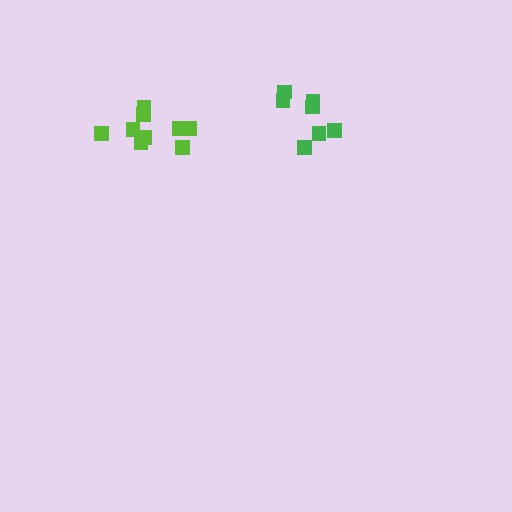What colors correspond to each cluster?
The clusters are colored: green, lime.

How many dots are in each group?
Group 1: 7 dots, Group 2: 9 dots (16 total).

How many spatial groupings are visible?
There are 2 spatial groupings.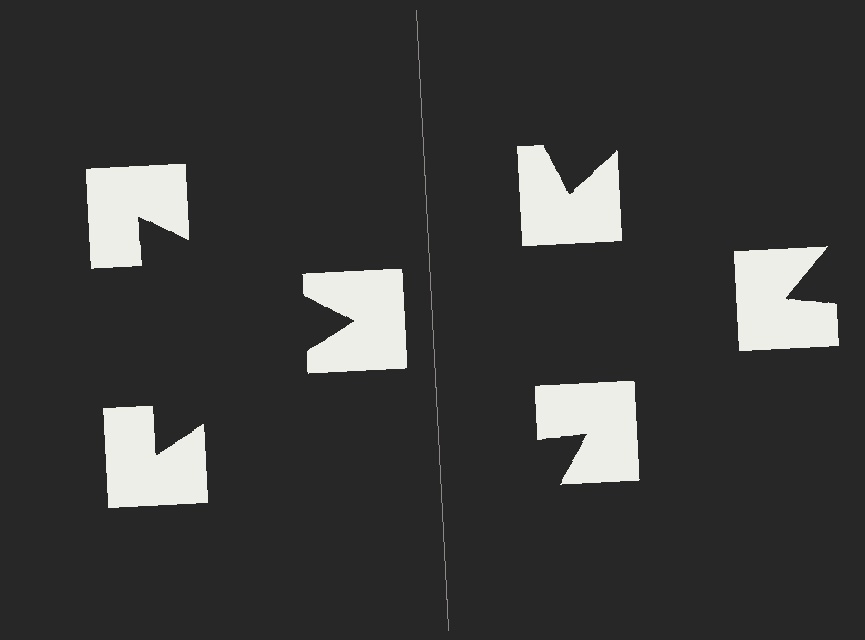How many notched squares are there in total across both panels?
6 — 3 on each side.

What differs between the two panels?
The notched squares are positioned identically on both sides; only the wedge orientations differ. On the left they align to a triangle; on the right they are misaligned.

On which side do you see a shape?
An illusory triangle appears on the left side. On the right side the wedge cuts are rotated, so no coherent shape forms.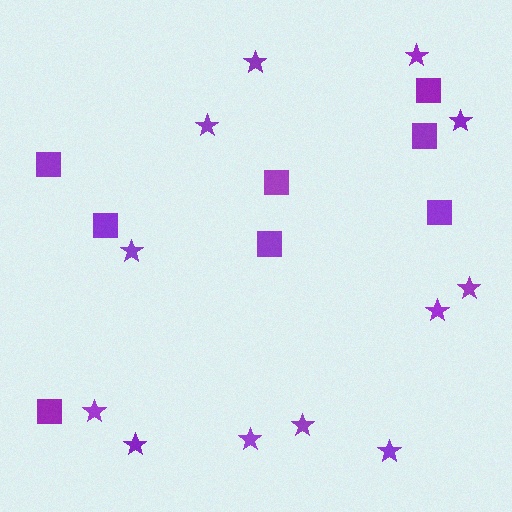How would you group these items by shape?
There are 2 groups: one group of stars (12) and one group of squares (8).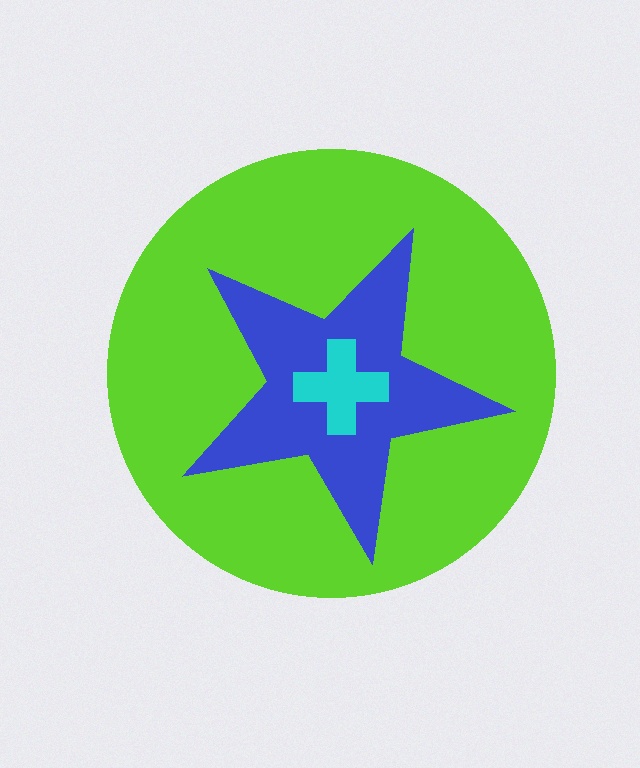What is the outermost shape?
The lime circle.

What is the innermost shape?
The cyan cross.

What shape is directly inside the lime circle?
The blue star.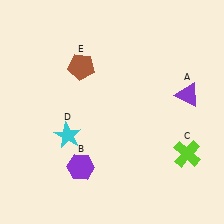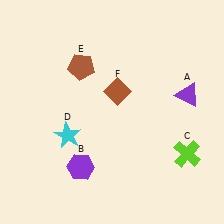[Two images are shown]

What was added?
A brown diamond (F) was added in Image 2.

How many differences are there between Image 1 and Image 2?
There is 1 difference between the two images.